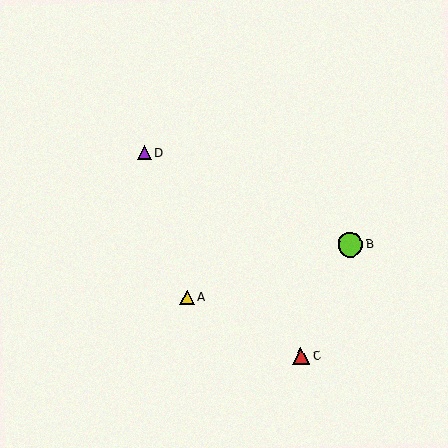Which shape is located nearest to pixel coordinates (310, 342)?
The red triangle (labeled C) at (301, 356) is nearest to that location.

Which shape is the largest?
The lime circle (labeled B) is the largest.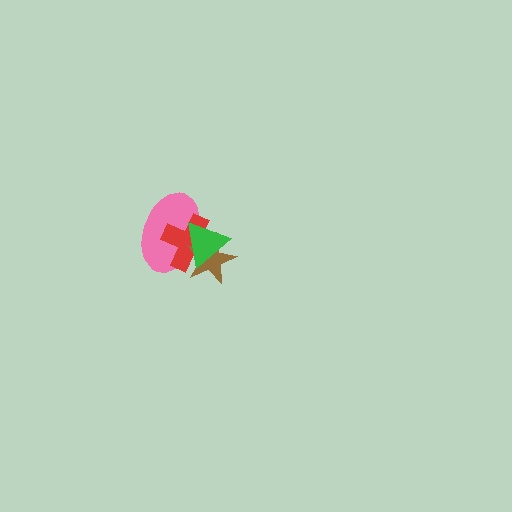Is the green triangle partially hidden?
No, no other shape covers it.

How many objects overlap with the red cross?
3 objects overlap with the red cross.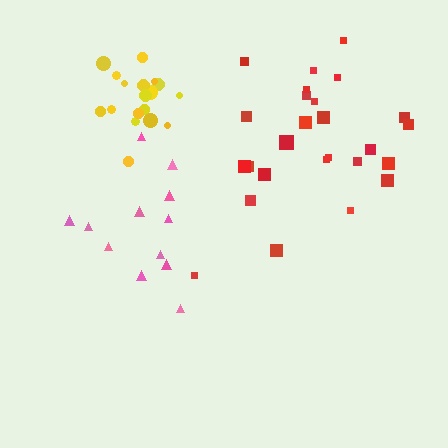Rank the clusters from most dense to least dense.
yellow, pink, red.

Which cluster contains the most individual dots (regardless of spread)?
Red (26).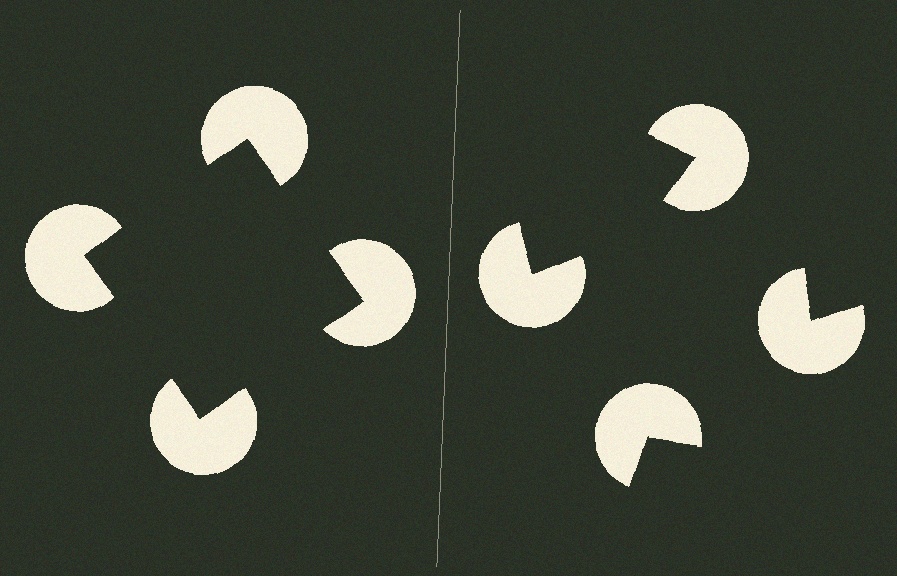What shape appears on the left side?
An illusory square.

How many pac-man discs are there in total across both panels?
8 — 4 on each side.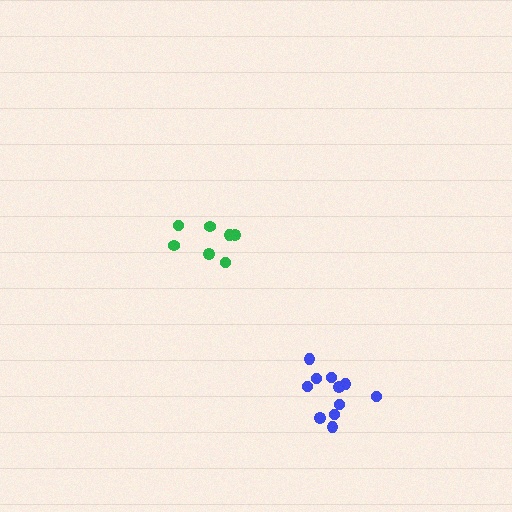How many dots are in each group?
Group 1: 11 dots, Group 2: 7 dots (18 total).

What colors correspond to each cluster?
The clusters are colored: blue, green.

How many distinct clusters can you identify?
There are 2 distinct clusters.